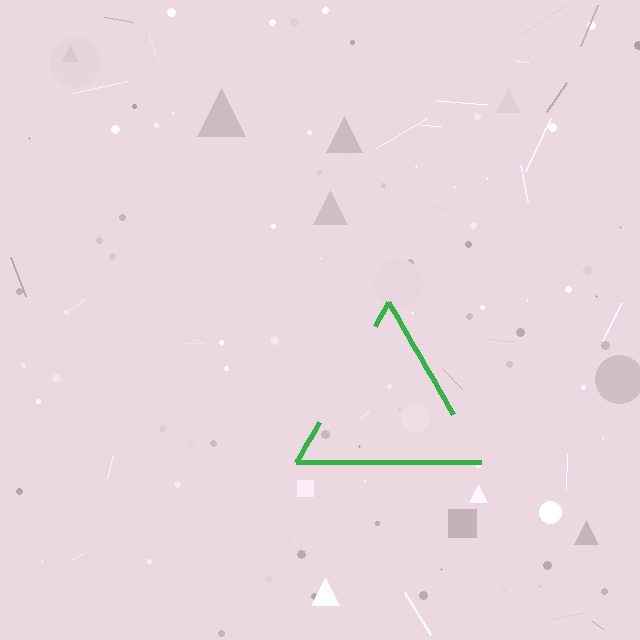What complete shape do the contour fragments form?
The contour fragments form a triangle.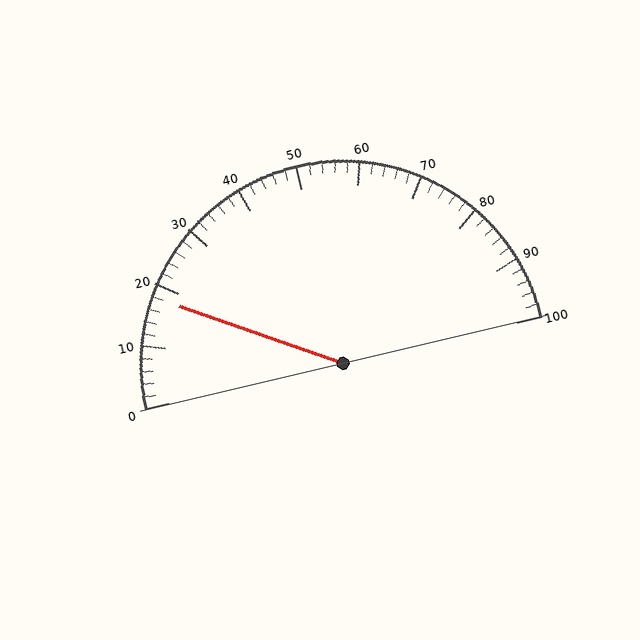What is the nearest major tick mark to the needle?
The nearest major tick mark is 20.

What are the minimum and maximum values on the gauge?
The gauge ranges from 0 to 100.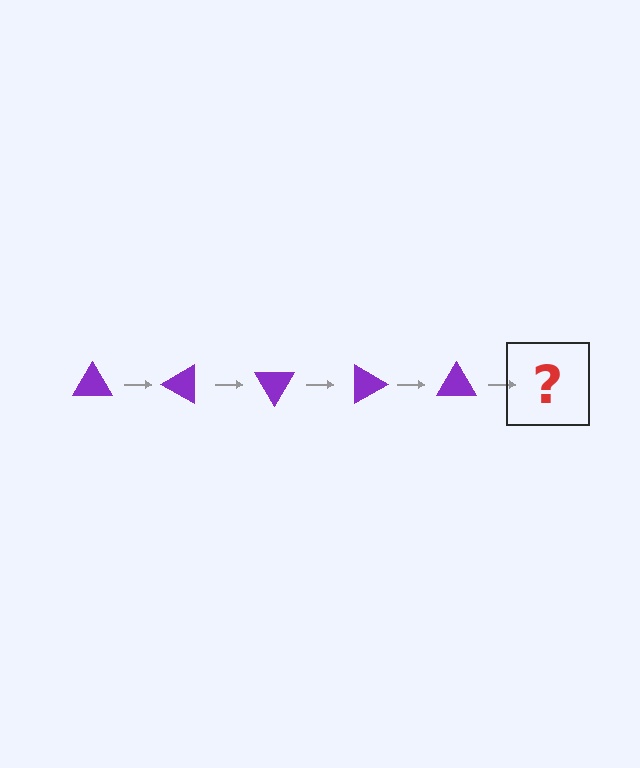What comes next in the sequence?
The next element should be a purple triangle rotated 150 degrees.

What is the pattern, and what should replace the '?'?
The pattern is that the triangle rotates 30 degrees each step. The '?' should be a purple triangle rotated 150 degrees.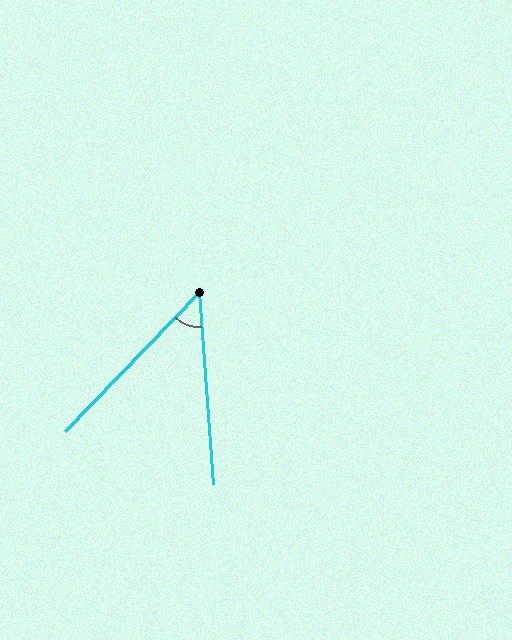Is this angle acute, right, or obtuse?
It is acute.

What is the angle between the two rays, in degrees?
Approximately 48 degrees.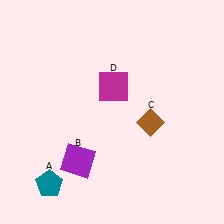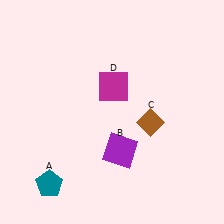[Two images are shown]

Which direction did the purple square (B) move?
The purple square (B) moved right.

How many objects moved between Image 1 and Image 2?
1 object moved between the two images.